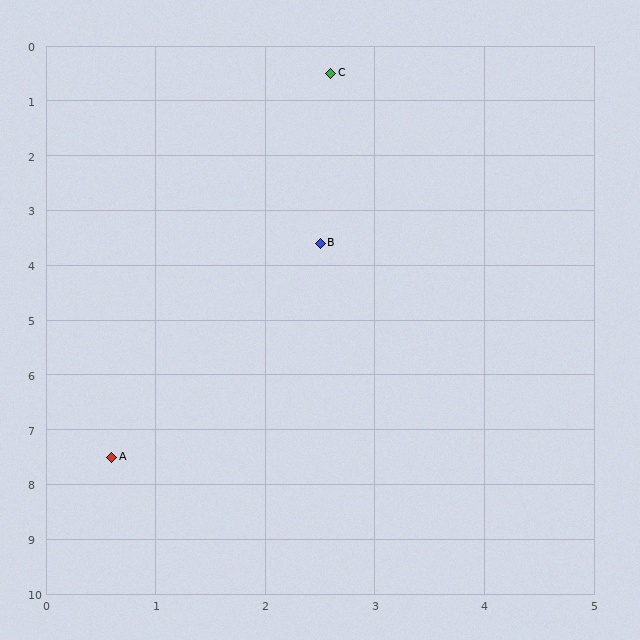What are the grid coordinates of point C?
Point C is at approximately (2.6, 0.5).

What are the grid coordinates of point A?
Point A is at approximately (0.6, 7.5).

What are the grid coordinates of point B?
Point B is at approximately (2.5, 3.6).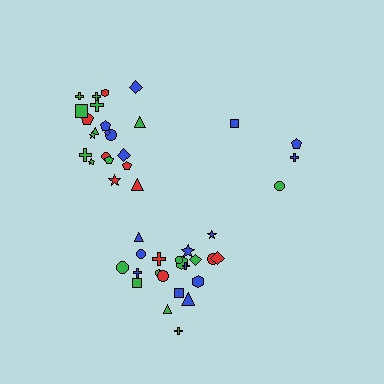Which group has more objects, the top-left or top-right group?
The top-left group.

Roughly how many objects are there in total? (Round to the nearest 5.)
Roughly 50 objects in total.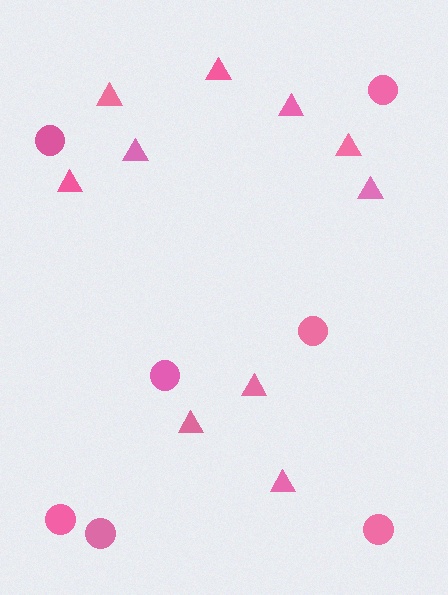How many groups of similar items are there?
There are 2 groups: one group of circles (7) and one group of triangles (10).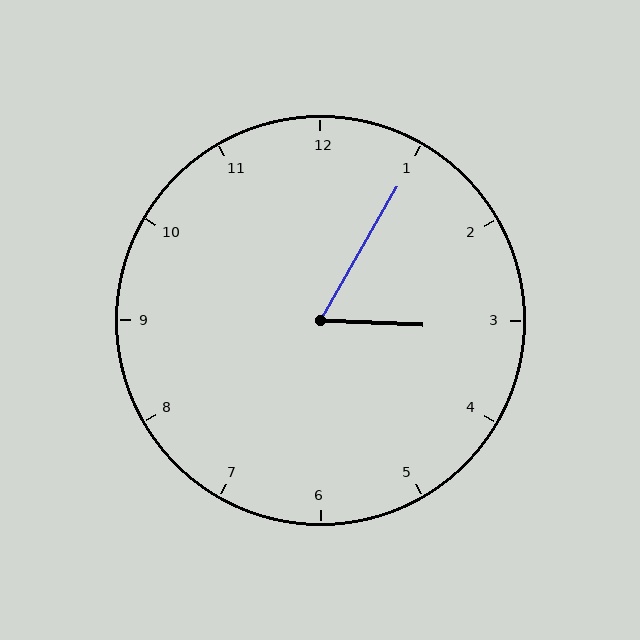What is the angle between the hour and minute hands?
Approximately 62 degrees.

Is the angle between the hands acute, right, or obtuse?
It is acute.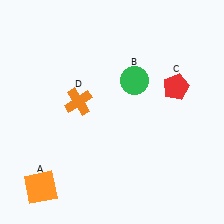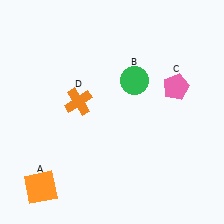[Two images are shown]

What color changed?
The pentagon (C) changed from red in Image 1 to pink in Image 2.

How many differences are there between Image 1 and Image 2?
There is 1 difference between the two images.